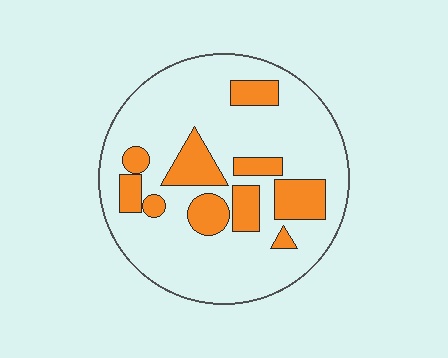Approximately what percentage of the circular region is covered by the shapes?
Approximately 25%.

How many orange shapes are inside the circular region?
10.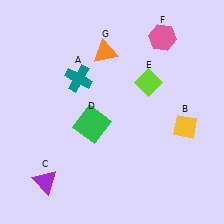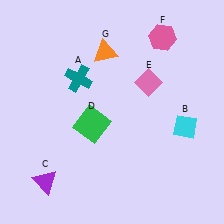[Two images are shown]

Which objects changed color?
B changed from yellow to cyan. E changed from lime to pink.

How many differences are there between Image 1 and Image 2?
There are 2 differences between the two images.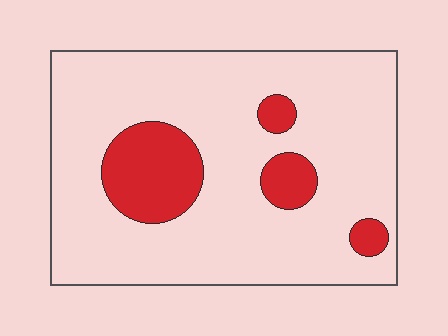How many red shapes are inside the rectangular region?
4.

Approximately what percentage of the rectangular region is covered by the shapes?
Approximately 15%.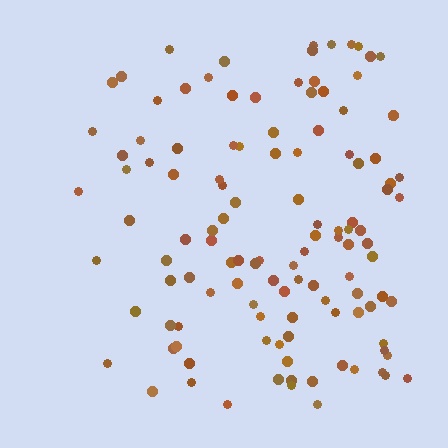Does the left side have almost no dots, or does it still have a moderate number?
Still a moderate number, just noticeably fewer than the right.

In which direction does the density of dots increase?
From left to right, with the right side densest.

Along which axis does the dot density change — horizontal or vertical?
Horizontal.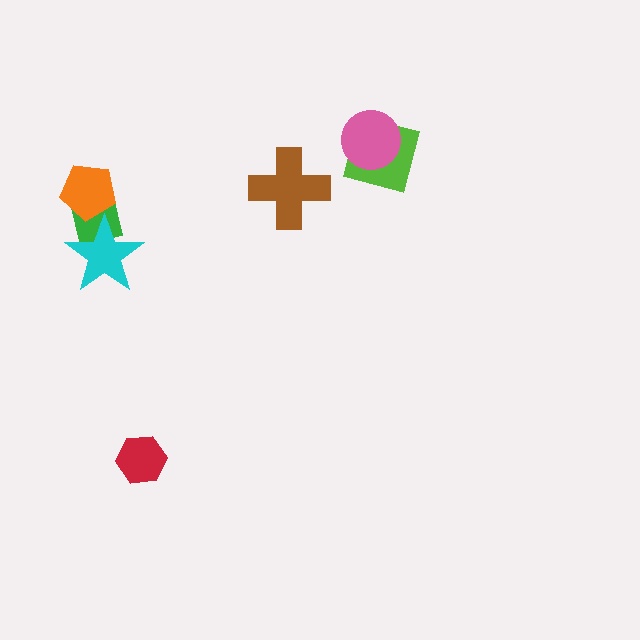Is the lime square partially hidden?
Yes, it is partially covered by another shape.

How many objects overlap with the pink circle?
1 object overlaps with the pink circle.